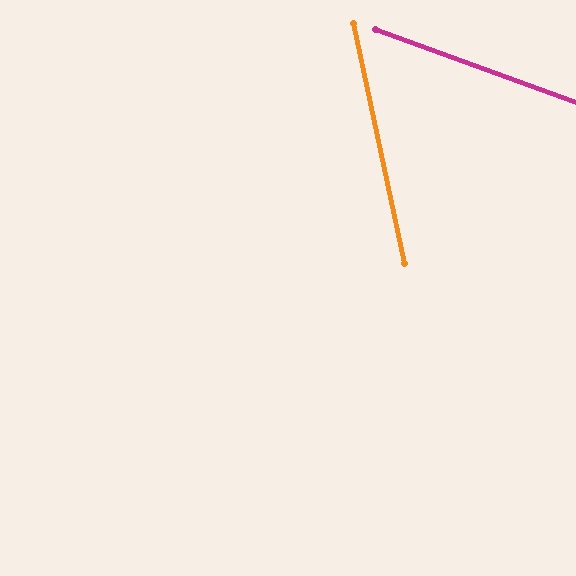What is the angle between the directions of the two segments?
Approximately 58 degrees.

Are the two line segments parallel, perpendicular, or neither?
Neither parallel nor perpendicular — they differ by about 58°.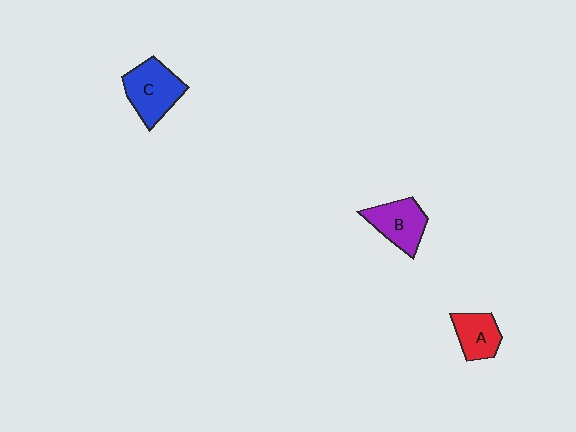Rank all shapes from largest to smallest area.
From largest to smallest: C (blue), B (purple), A (red).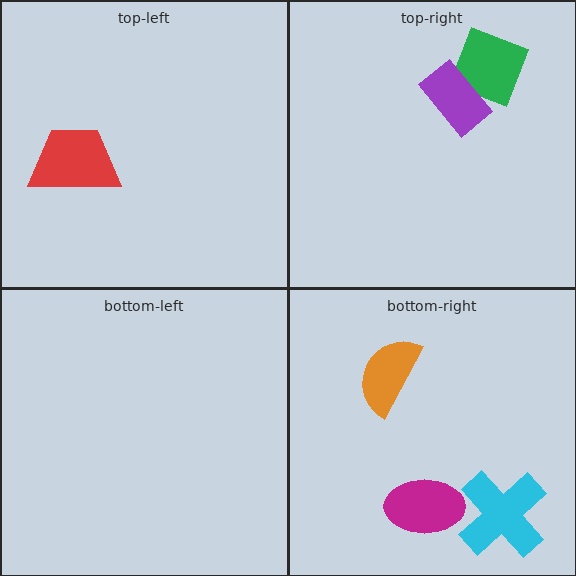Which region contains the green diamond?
The top-right region.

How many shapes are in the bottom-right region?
3.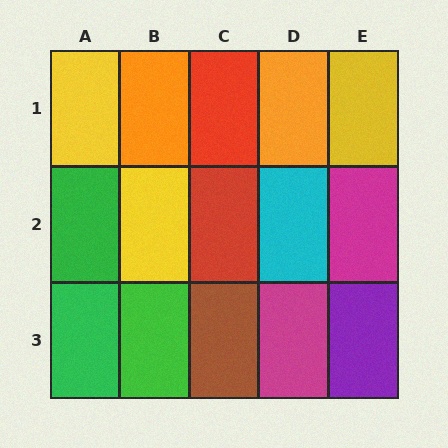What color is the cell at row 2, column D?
Cyan.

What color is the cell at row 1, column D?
Orange.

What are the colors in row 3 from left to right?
Green, green, brown, magenta, purple.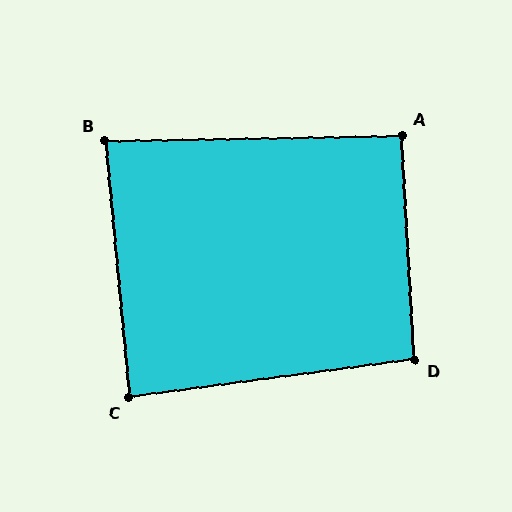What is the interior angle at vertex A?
Approximately 92 degrees (approximately right).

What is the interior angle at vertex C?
Approximately 88 degrees (approximately right).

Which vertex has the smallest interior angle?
B, at approximately 86 degrees.